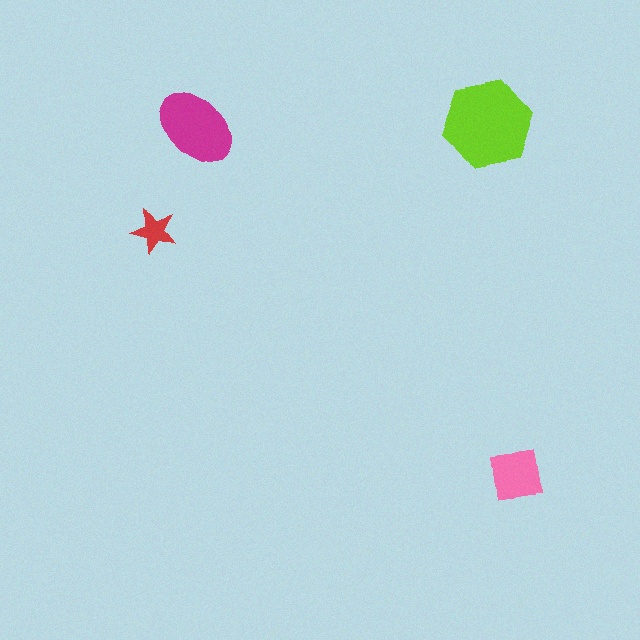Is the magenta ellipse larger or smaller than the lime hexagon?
Smaller.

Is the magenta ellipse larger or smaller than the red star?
Larger.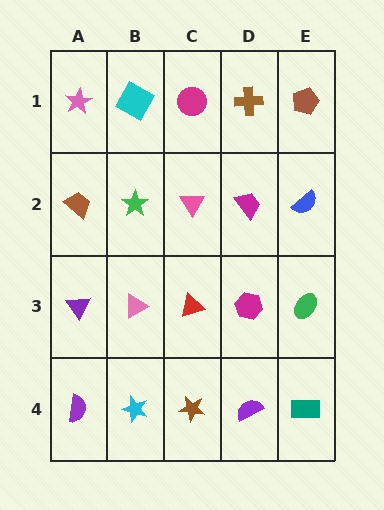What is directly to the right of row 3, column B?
A red triangle.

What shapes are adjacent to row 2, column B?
A cyan square (row 1, column B), a pink triangle (row 3, column B), a brown trapezoid (row 2, column A), a pink triangle (row 2, column C).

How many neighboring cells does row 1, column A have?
2.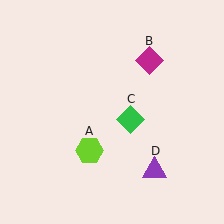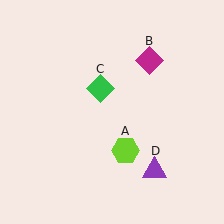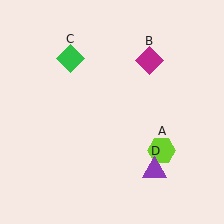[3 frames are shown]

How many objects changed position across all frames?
2 objects changed position: lime hexagon (object A), green diamond (object C).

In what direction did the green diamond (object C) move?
The green diamond (object C) moved up and to the left.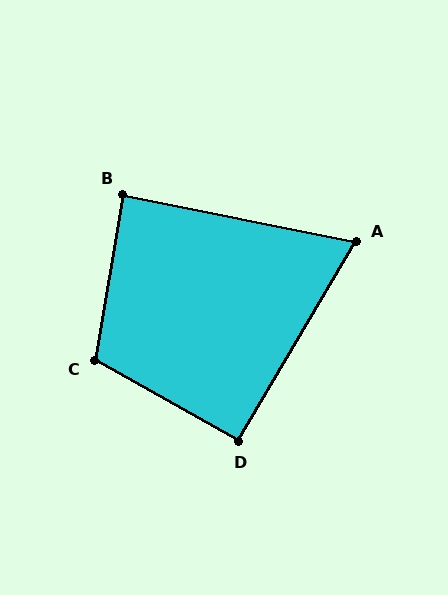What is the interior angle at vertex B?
Approximately 89 degrees (approximately right).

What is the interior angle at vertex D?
Approximately 91 degrees (approximately right).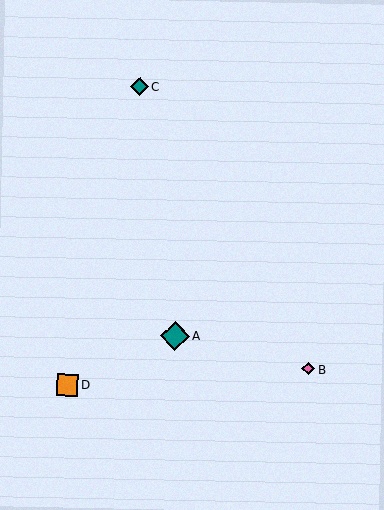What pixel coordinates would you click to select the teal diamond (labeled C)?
Click at (140, 87) to select the teal diamond C.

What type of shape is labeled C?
Shape C is a teal diamond.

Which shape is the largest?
The teal diamond (labeled A) is the largest.